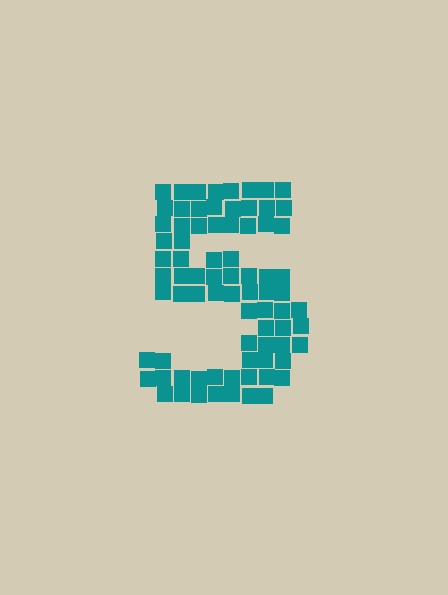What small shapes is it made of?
It is made of small squares.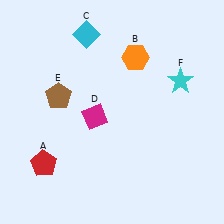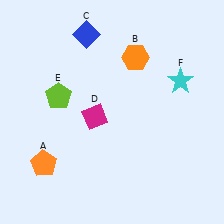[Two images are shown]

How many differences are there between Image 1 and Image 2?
There are 3 differences between the two images.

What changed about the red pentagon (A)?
In Image 1, A is red. In Image 2, it changed to orange.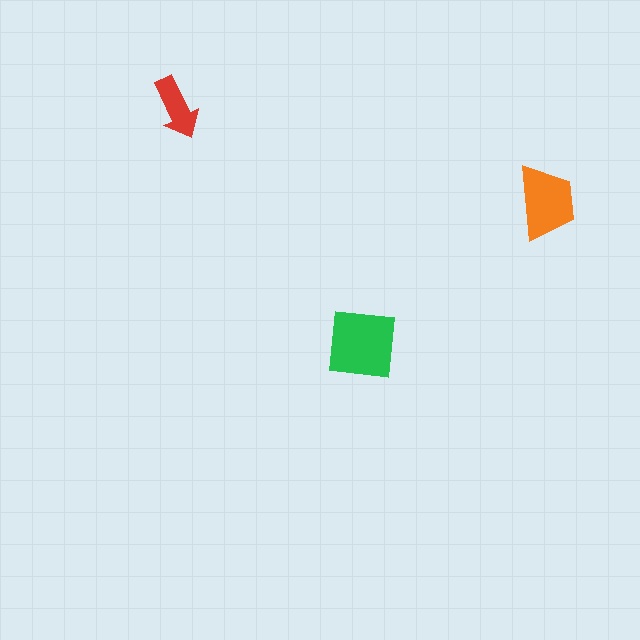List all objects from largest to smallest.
The green square, the orange trapezoid, the red arrow.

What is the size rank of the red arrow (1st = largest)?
3rd.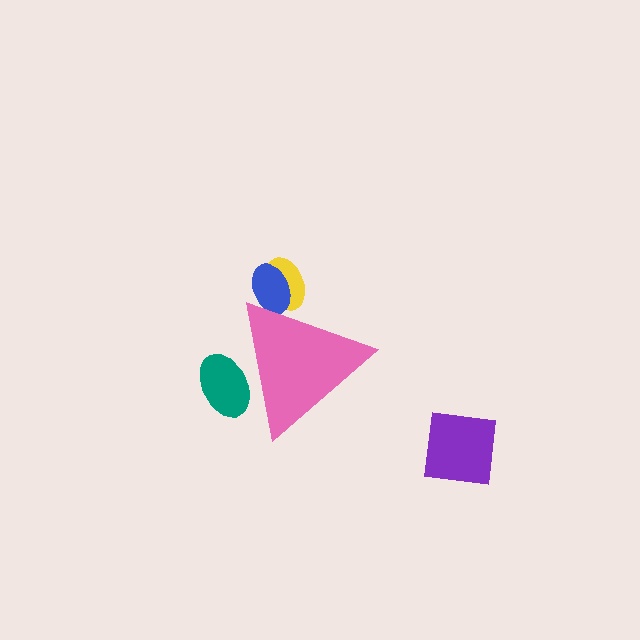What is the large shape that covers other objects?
A pink triangle.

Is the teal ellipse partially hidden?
Yes, the teal ellipse is partially hidden behind the pink triangle.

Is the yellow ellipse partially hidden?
Yes, the yellow ellipse is partially hidden behind the pink triangle.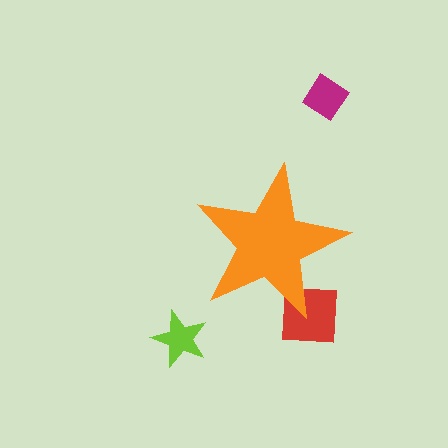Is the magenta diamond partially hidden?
No, the magenta diamond is fully visible.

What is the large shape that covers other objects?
An orange star.